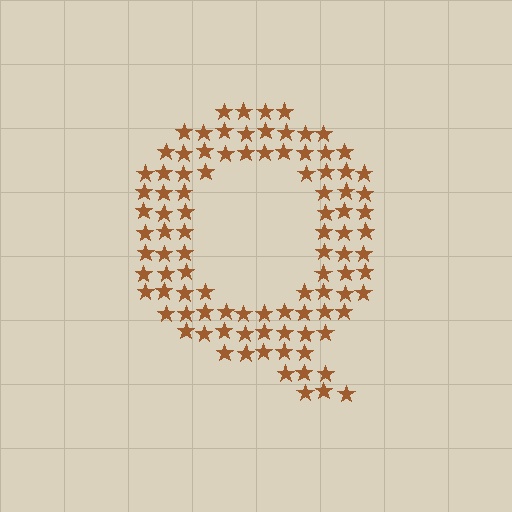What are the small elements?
The small elements are stars.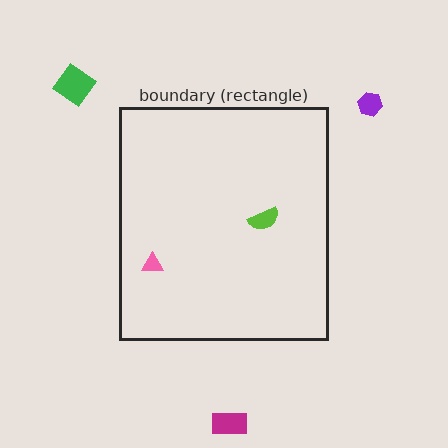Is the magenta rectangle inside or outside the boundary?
Outside.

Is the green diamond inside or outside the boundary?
Outside.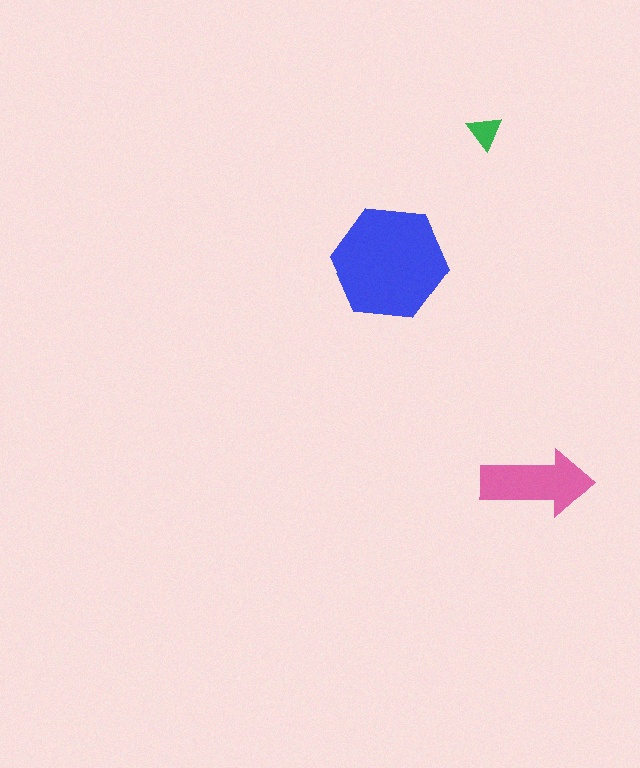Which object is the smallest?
The green triangle.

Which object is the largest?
The blue hexagon.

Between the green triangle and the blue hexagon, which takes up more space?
The blue hexagon.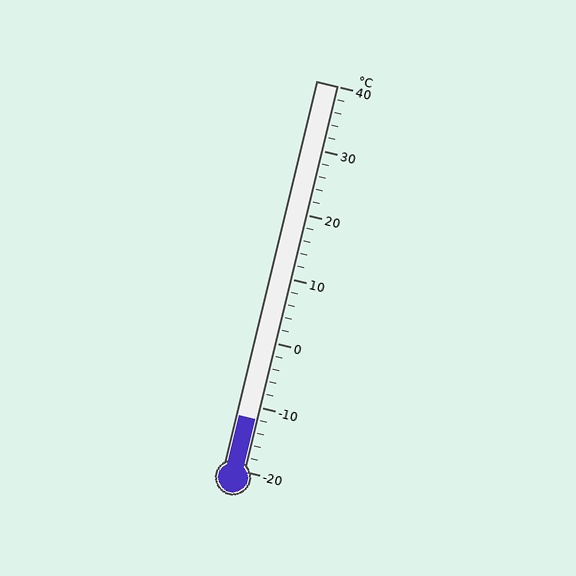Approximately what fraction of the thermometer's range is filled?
The thermometer is filled to approximately 15% of its range.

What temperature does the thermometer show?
The thermometer shows approximately -12°C.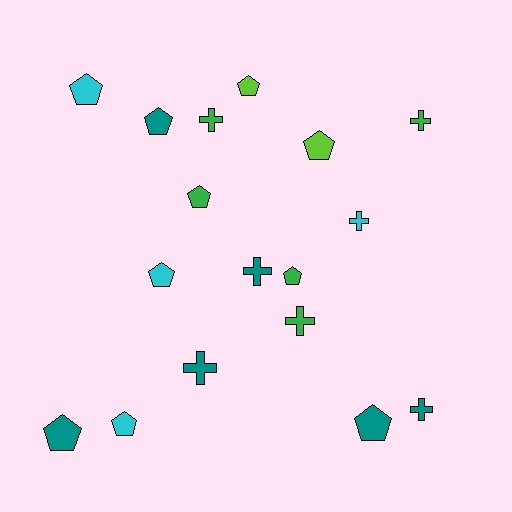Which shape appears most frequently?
Pentagon, with 10 objects.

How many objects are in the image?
There are 17 objects.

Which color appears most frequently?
Teal, with 6 objects.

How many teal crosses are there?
There are 3 teal crosses.